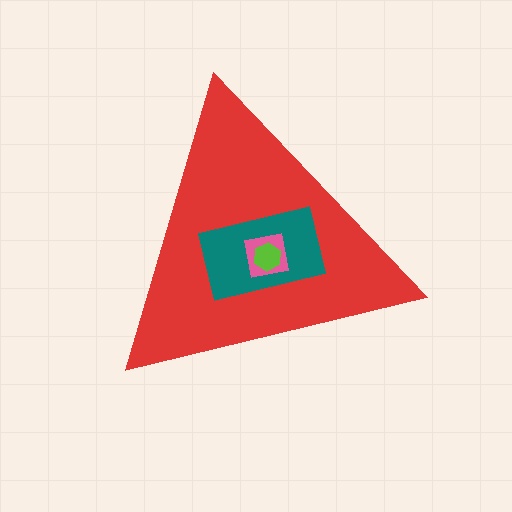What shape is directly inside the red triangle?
The teal rectangle.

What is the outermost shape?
The red triangle.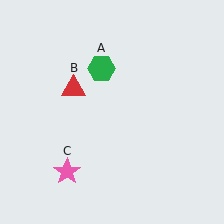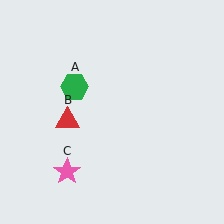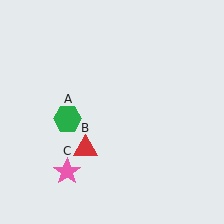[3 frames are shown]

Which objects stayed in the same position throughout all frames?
Pink star (object C) remained stationary.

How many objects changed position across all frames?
2 objects changed position: green hexagon (object A), red triangle (object B).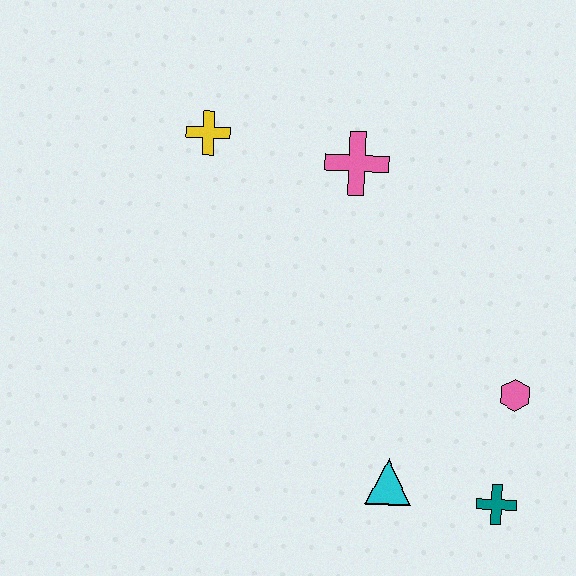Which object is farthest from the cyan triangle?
The yellow cross is farthest from the cyan triangle.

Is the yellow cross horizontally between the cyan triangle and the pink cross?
No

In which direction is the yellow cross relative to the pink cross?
The yellow cross is to the left of the pink cross.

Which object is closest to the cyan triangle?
The teal cross is closest to the cyan triangle.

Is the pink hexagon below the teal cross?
No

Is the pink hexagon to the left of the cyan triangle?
No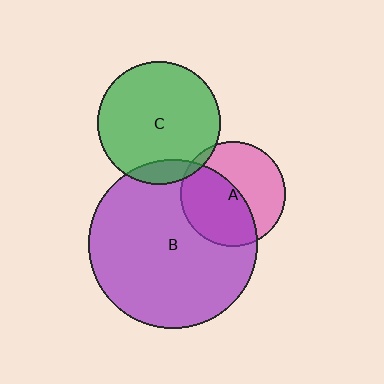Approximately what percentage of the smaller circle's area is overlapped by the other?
Approximately 50%.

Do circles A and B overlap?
Yes.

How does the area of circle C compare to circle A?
Approximately 1.4 times.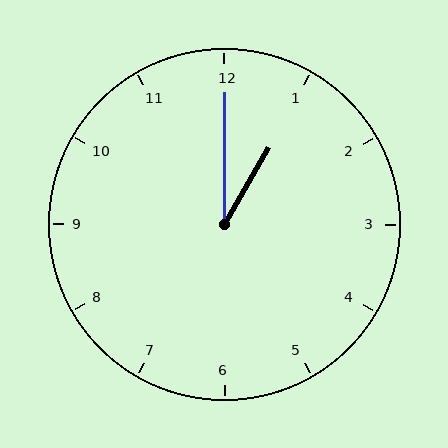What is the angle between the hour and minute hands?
Approximately 30 degrees.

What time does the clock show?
1:00.